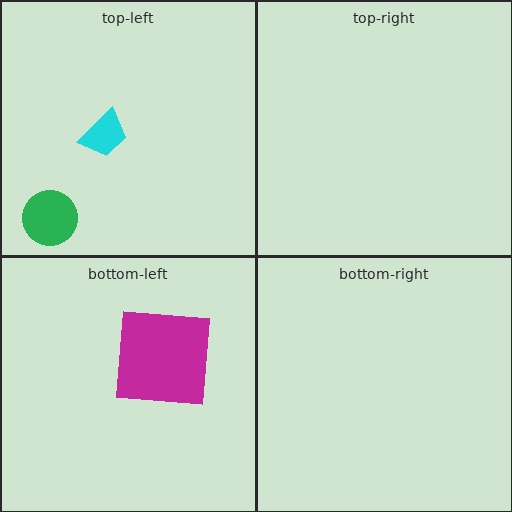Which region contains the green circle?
The top-left region.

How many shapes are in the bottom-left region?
1.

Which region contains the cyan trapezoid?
The top-left region.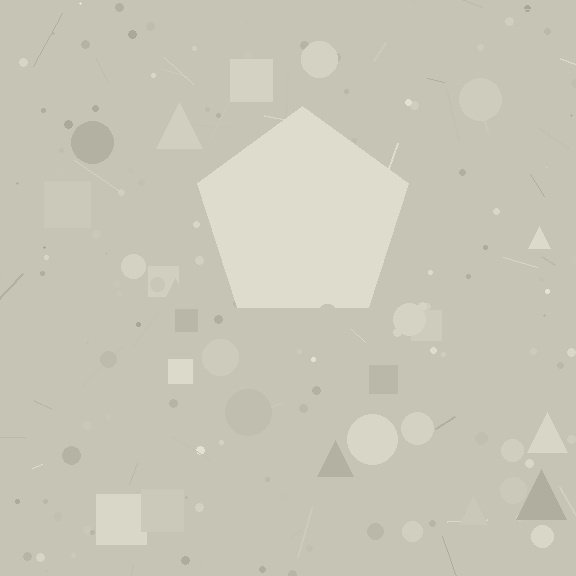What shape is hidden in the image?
A pentagon is hidden in the image.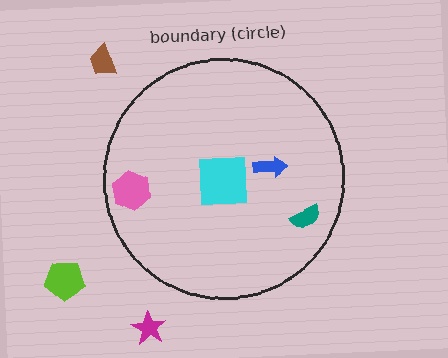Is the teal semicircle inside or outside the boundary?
Inside.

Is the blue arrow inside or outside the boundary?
Inside.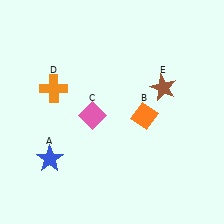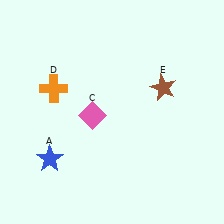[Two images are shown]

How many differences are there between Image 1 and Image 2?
There is 1 difference between the two images.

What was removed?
The orange diamond (B) was removed in Image 2.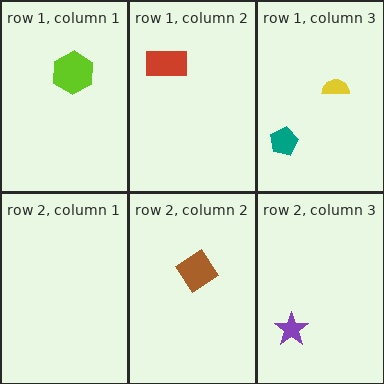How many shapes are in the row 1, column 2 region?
1.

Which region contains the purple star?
The row 2, column 3 region.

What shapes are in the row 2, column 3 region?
The purple star.